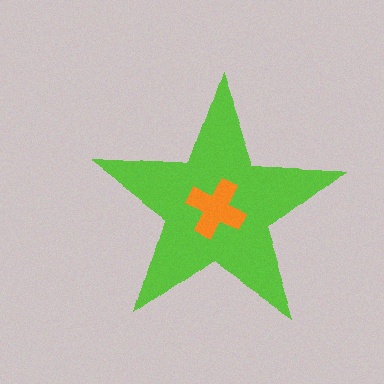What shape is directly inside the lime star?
The orange cross.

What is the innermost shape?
The orange cross.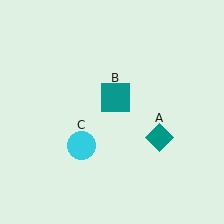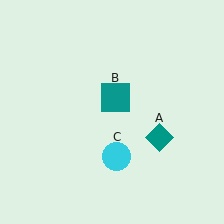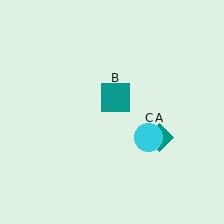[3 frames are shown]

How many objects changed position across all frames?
1 object changed position: cyan circle (object C).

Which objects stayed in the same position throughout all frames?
Teal diamond (object A) and teal square (object B) remained stationary.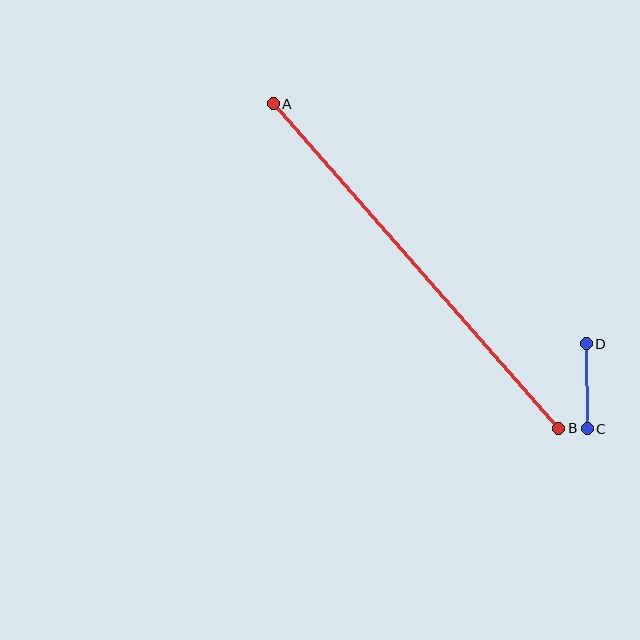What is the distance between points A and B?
The distance is approximately 432 pixels.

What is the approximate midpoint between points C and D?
The midpoint is at approximately (587, 386) pixels.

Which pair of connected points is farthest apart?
Points A and B are farthest apart.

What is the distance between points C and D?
The distance is approximately 85 pixels.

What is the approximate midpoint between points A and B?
The midpoint is at approximately (416, 266) pixels.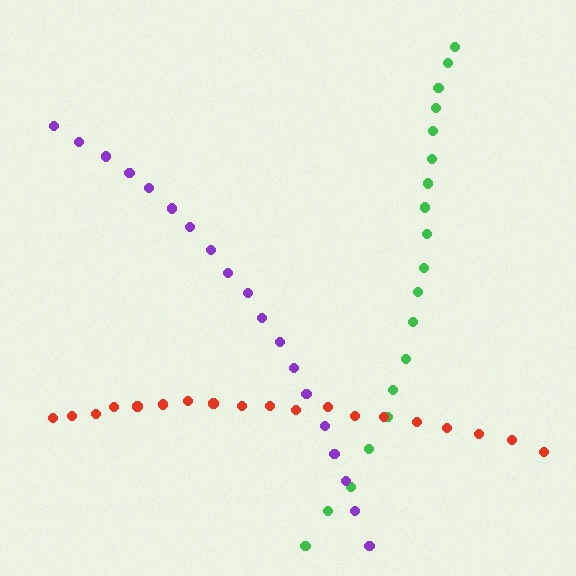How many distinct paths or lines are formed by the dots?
There are 3 distinct paths.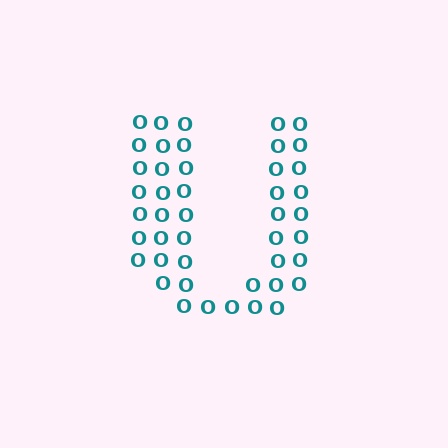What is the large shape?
The large shape is the letter U.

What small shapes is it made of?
It is made of small letter O's.